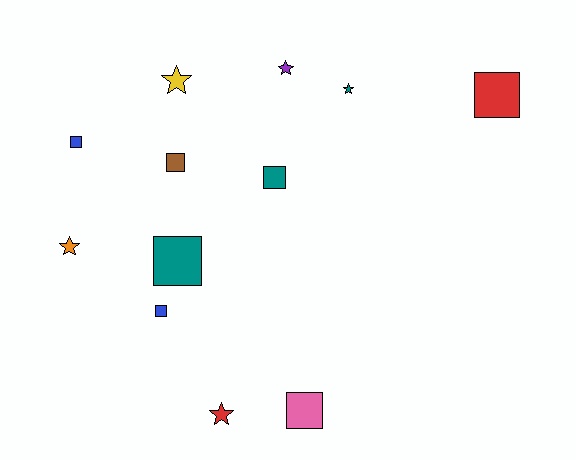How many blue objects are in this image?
There are 2 blue objects.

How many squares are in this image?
There are 7 squares.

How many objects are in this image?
There are 12 objects.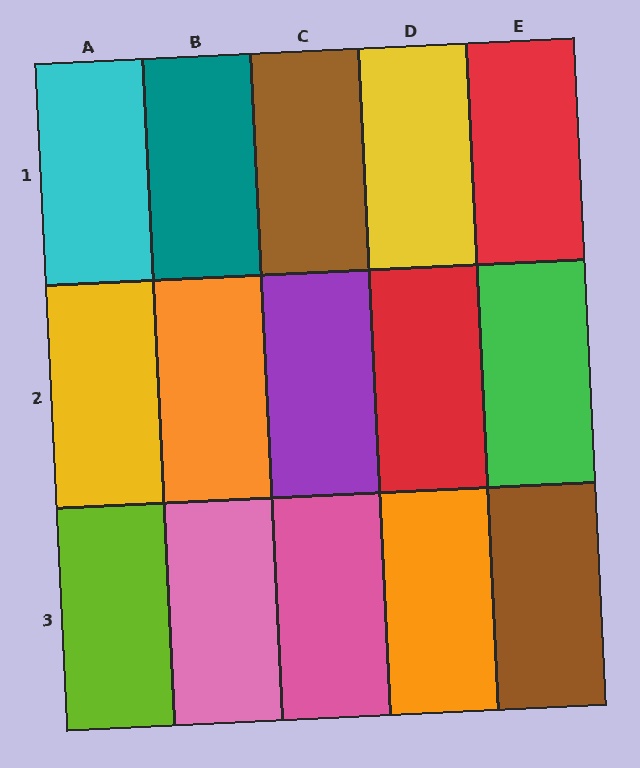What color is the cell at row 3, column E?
Brown.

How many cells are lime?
1 cell is lime.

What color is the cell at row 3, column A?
Lime.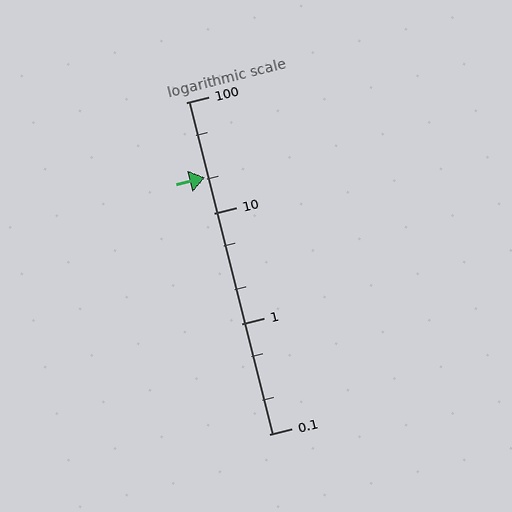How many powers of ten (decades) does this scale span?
The scale spans 3 decades, from 0.1 to 100.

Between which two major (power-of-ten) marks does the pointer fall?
The pointer is between 10 and 100.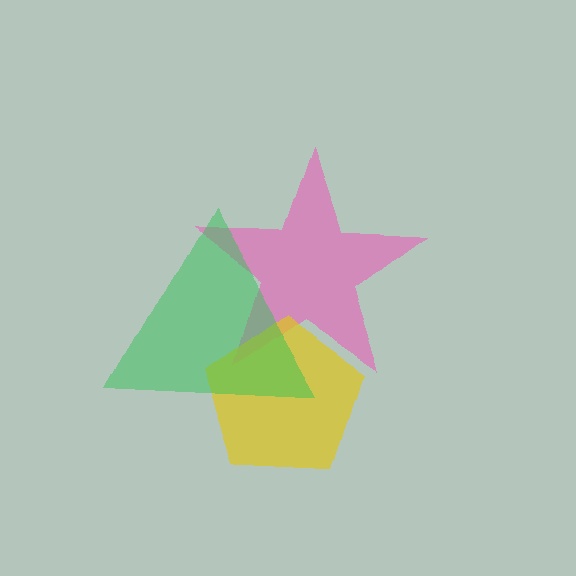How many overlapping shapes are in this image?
There are 3 overlapping shapes in the image.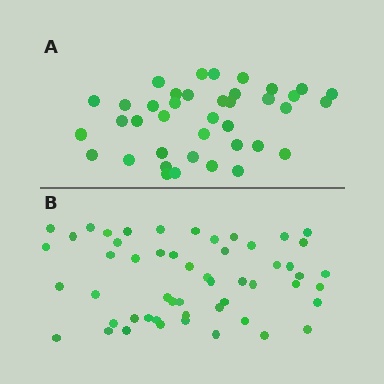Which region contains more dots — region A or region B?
Region B (the bottom region) has more dots.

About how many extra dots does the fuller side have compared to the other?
Region B has approximately 15 more dots than region A.